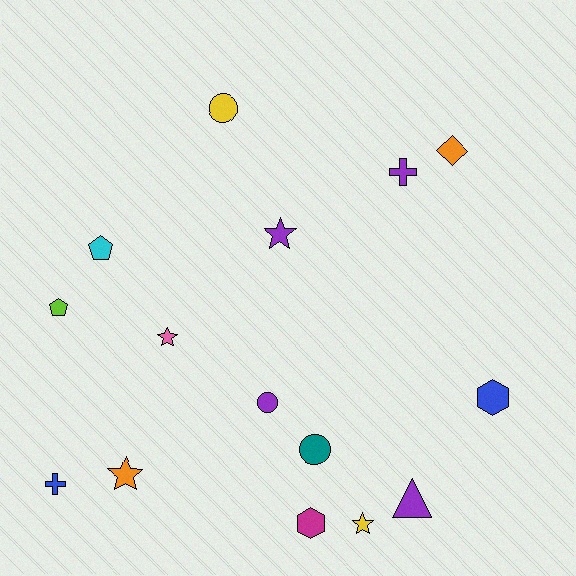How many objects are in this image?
There are 15 objects.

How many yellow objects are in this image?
There are 2 yellow objects.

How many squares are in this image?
There are no squares.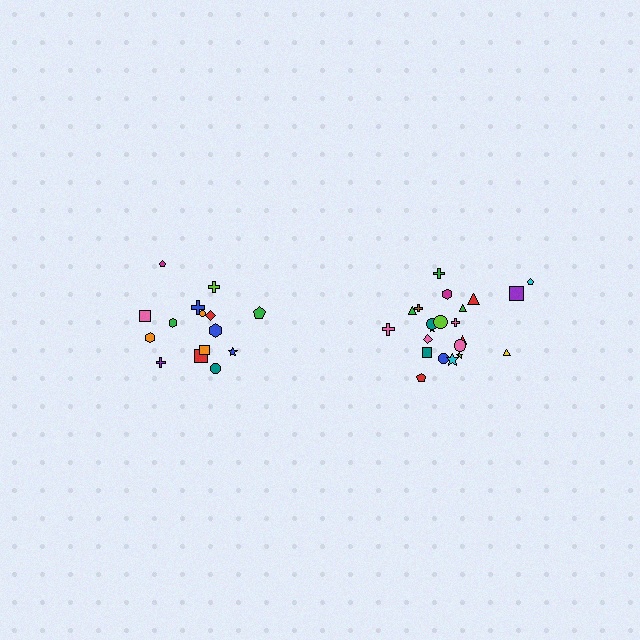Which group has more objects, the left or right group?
The right group.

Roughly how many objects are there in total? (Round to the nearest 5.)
Roughly 35 objects in total.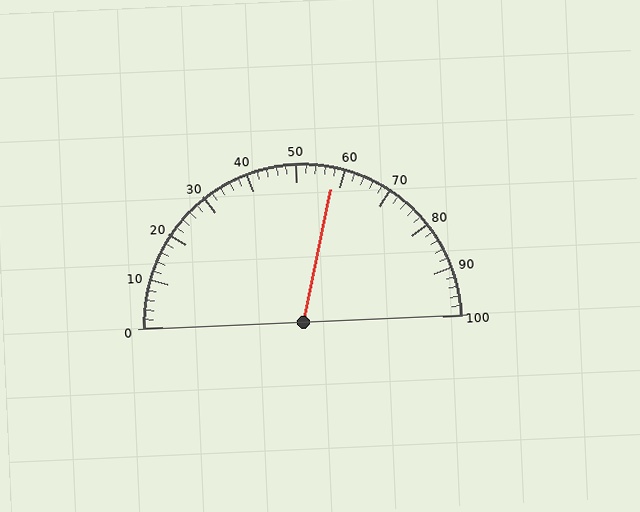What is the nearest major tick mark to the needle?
The nearest major tick mark is 60.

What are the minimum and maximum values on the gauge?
The gauge ranges from 0 to 100.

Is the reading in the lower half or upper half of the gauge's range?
The reading is in the upper half of the range (0 to 100).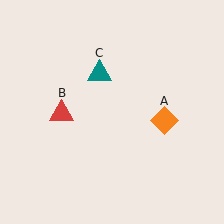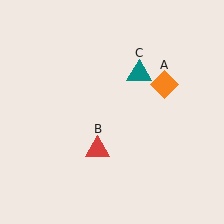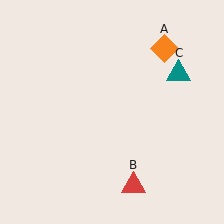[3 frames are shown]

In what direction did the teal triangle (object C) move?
The teal triangle (object C) moved right.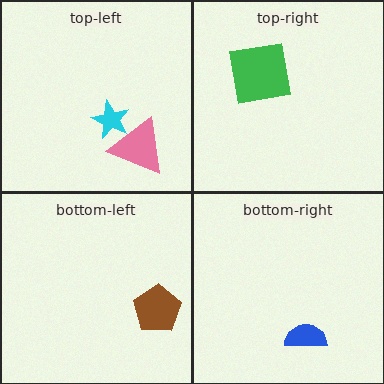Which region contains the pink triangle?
The top-left region.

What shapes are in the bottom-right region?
The blue semicircle.